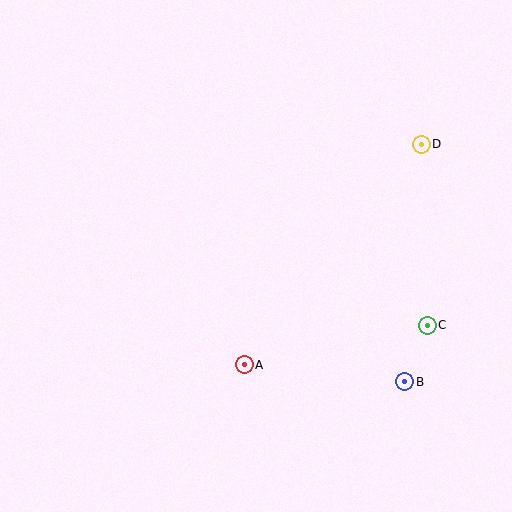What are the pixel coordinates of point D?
Point D is at (421, 144).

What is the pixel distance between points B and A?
The distance between B and A is 161 pixels.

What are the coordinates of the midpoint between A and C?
The midpoint between A and C is at (336, 345).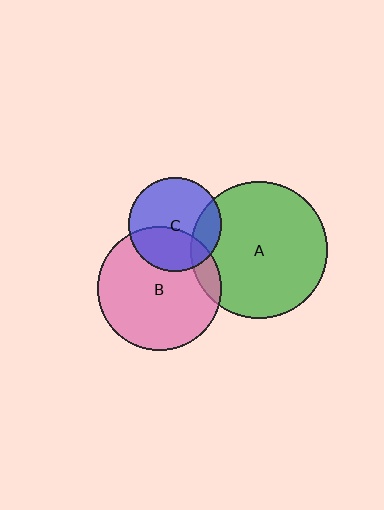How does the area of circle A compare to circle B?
Approximately 1.2 times.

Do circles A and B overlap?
Yes.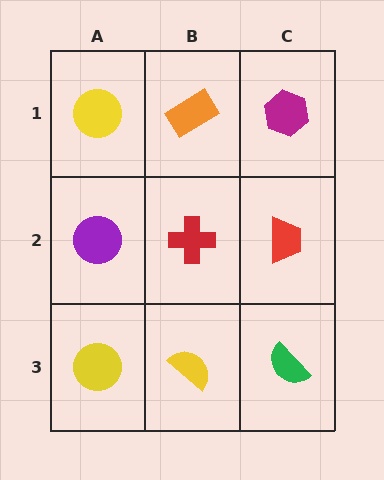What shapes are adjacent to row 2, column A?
A yellow circle (row 1, column A), a yellow circle (row 3, column A), a red cross (row 2, column B).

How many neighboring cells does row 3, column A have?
2.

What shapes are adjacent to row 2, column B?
An orange rectangle (row 1, column B), a yellow semicircle (row 3, column B), a purple circle (row 2, column A), a red trapezoid (row 2, column C).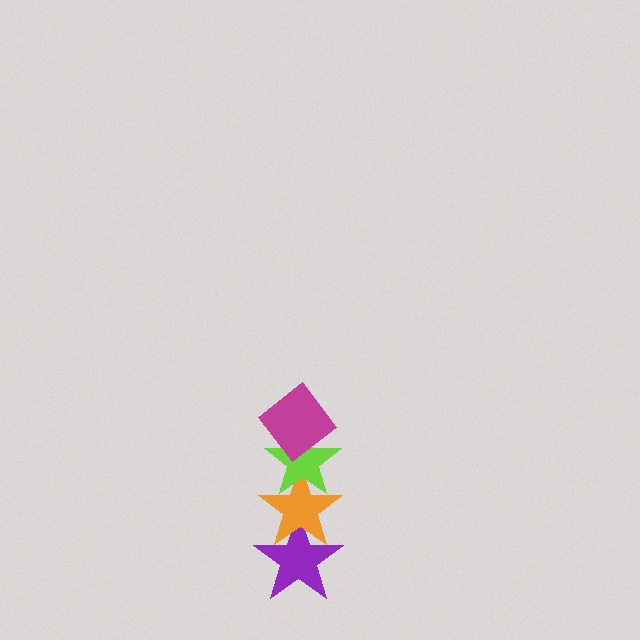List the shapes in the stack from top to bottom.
From top to bottom: the magenta diamond, the lime star, the orange star, the purple star.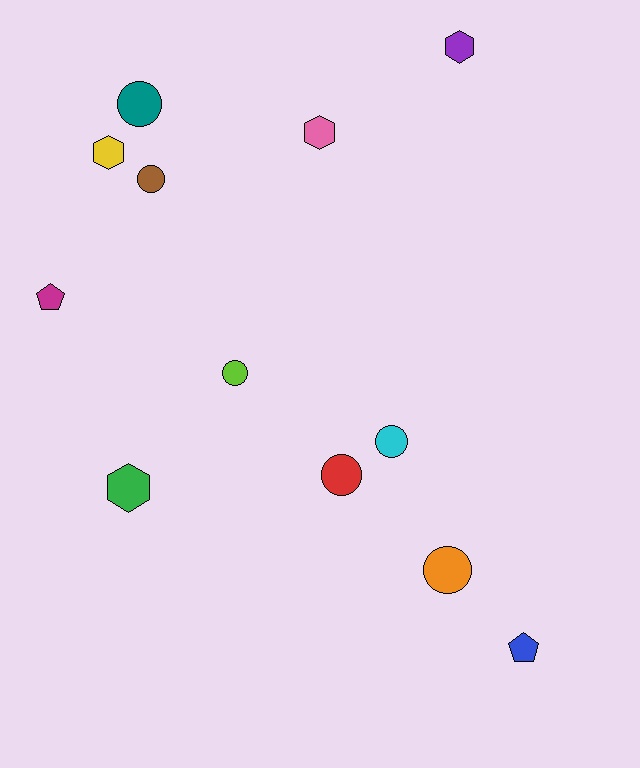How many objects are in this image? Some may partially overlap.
There are 12 objects.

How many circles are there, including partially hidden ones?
There are 6 circles.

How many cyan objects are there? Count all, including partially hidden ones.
There is 1 cyan object.